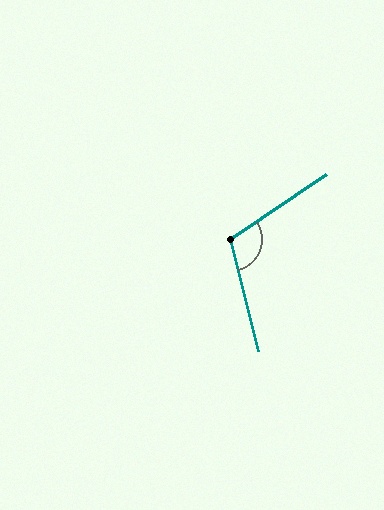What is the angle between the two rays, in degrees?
Approximately 110 degrees.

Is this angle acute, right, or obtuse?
It is obtuse.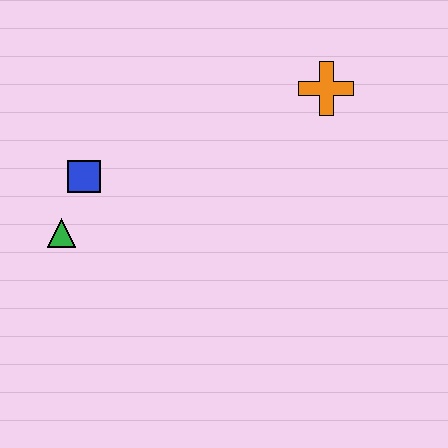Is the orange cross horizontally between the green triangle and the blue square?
No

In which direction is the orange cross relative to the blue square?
The orange cross is to the right of the blue square.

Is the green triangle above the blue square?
No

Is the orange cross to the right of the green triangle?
Yes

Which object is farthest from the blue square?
The orange cross is farthest from the blue square.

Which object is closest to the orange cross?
The blue square is closest to the orange cross.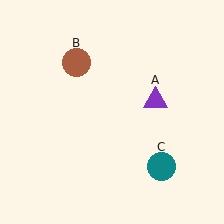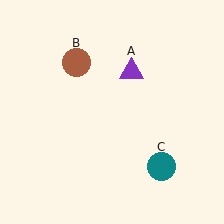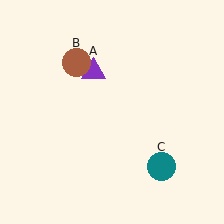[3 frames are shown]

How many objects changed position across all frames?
1 object changed position: purple triangle (object A).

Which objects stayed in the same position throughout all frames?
Brown circle (object B) and teal circle (object C) remained stationary.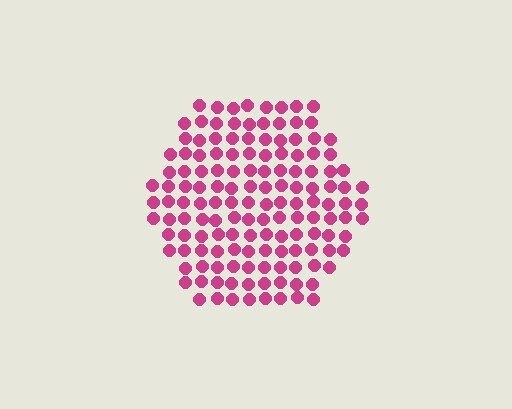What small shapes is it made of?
It is made of small circles.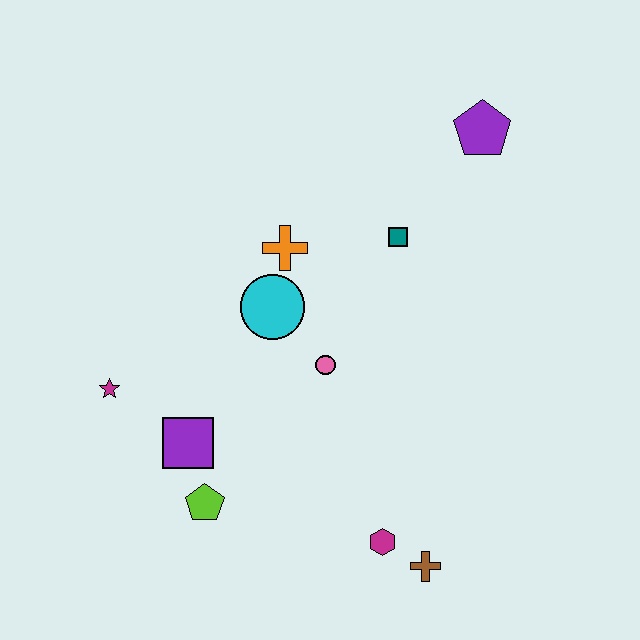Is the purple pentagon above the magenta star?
Yes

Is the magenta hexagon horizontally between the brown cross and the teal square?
No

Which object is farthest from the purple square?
The purple pentagon is farthest from the purple square.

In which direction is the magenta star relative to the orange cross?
The magenta star is to the left of the orange cross.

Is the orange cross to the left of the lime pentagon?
No